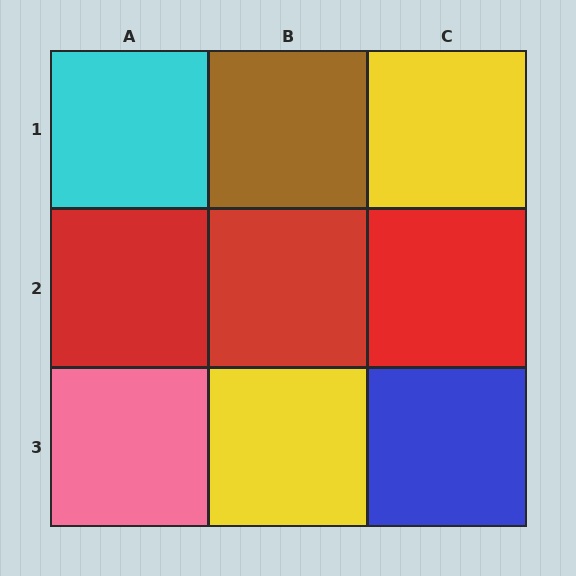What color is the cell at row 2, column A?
Red.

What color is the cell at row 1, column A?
Cyan.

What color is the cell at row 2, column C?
Red.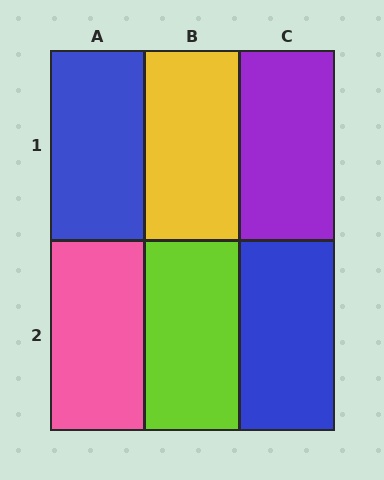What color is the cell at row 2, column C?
Blue.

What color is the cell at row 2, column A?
Pink.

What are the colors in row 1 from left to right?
Blue, yellow, purple.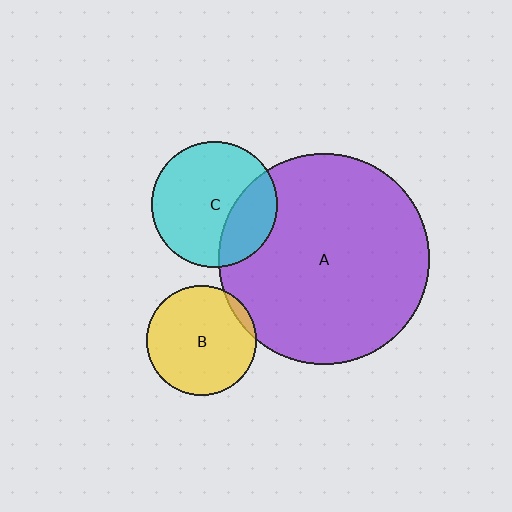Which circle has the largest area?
Circle A (purple).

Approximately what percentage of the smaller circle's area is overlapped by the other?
Approximately 30%.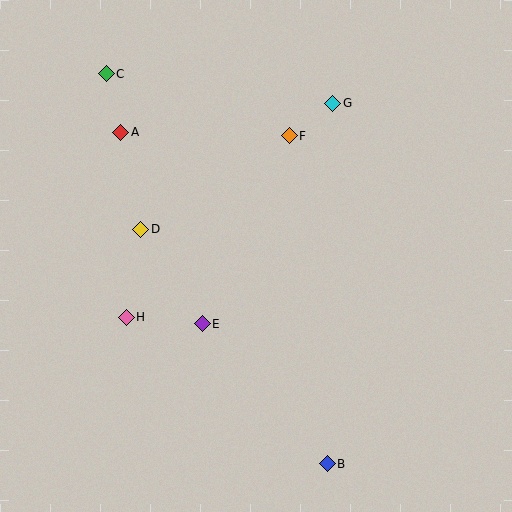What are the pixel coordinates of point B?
Point B is at (327, 464).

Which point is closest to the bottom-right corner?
Point B is closest to the bottom-right corner.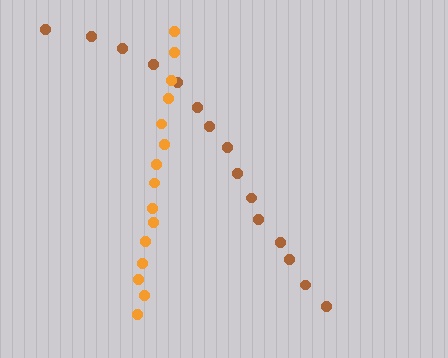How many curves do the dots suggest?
There are 2 distinct paths.